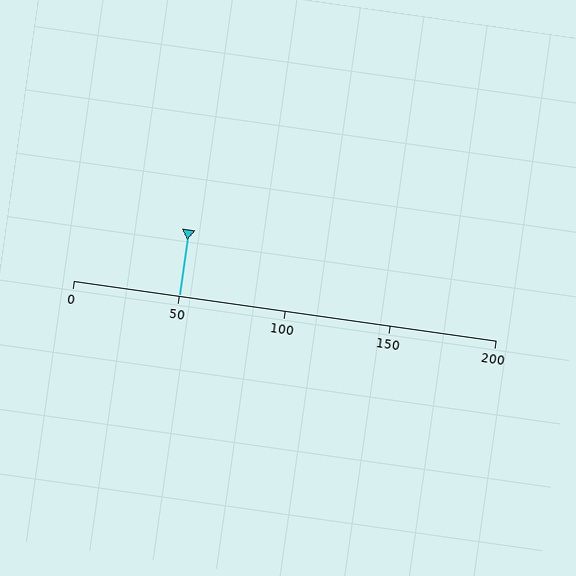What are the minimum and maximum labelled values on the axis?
The axis runs from 0 to 200.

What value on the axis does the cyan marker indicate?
The marker indicates approximately 50.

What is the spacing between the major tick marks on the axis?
The major ticks are spaced 50 apart.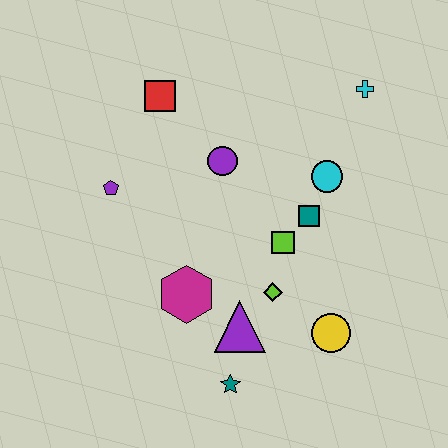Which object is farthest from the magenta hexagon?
The cyan cross is farthest from the magenta hexagon.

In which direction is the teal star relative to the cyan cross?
The teal star is below the cyan cross.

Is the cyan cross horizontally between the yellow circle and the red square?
No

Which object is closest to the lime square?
The teal square is closest to the lime square.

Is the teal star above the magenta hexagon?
No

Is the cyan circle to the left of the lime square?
No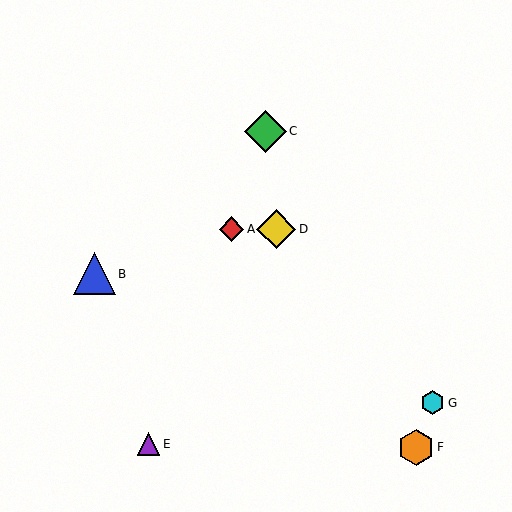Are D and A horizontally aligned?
Yes, both are at y≈229.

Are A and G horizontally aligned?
No, A is at y≈229 and G is at y≈403.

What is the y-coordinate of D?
Object D is at y≈229.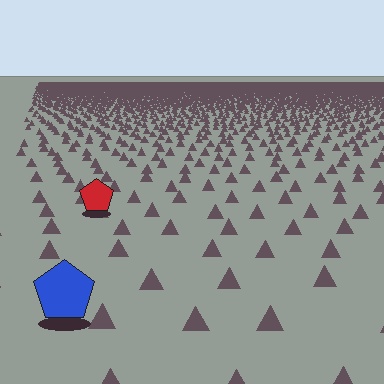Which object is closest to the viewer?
The blue pentagon is closest. The texture marks near it are larger and more spread out.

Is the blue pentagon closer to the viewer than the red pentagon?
Yes. The blue pentagon is closer — you can tell from the texture gradient: the ground texture is coarser near it.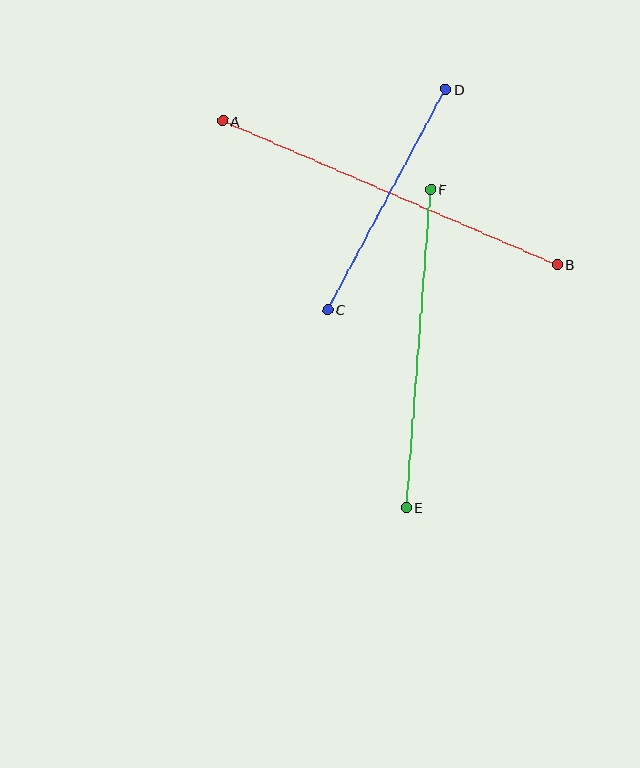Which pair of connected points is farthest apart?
Points A and B are farthest apart.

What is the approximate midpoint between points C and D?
The midpoint is at approximately (387, 199) pixels.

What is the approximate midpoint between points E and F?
The midpoint is at approximately (419, 348) pixels.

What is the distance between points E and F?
The distance is approximately 319 pixels.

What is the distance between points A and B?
The distance is approximately 364 pixels.